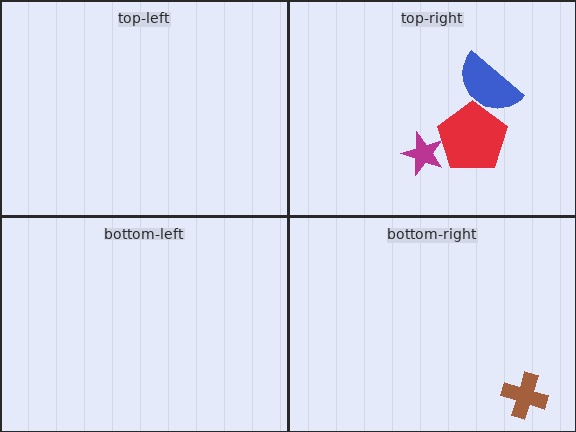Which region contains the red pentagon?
The top-right region.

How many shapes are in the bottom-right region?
1.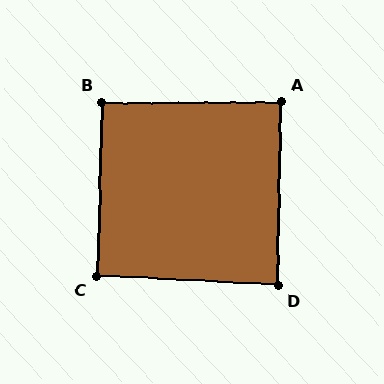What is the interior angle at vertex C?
Approximately 91 degrees (approximately right).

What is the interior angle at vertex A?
Approximately 89 degrees (approximately right).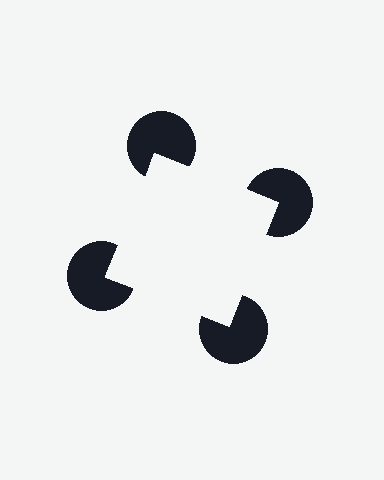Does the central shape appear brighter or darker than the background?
It typically appears slightly brighter than the background, even though no actual brightness change is drawn.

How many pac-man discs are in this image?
There are 4 — one at each vertex of the illusory square.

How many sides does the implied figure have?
4 sides.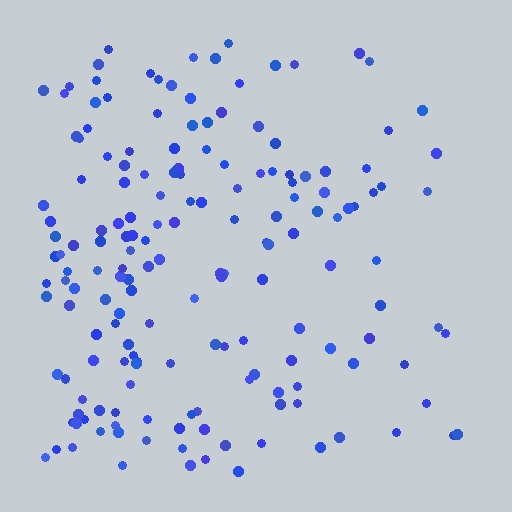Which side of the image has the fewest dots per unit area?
The right.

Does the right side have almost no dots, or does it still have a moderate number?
Still a moderate number, just noticeably fewer than the left.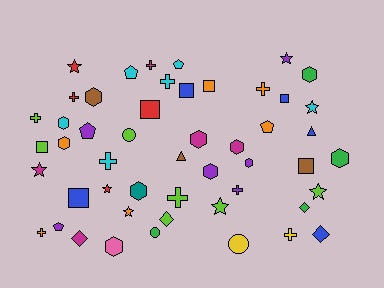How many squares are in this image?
There are 7 squares.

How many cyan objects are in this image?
There are 6 cyan objects.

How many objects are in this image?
There are 50 objects.